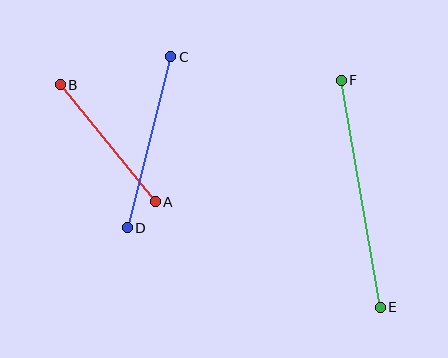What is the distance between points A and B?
The distance is approximately 151 pixels.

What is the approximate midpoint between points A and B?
The midpoint is at approximately (108, 143) pixels.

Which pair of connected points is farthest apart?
Points E and F are farthest apart.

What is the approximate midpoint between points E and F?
The midpoint is at approximately (361, 194) pixels.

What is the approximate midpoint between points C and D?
The midpoint is at approximately (149, 142) pixels.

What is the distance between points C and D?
The distance is approximately 176 pixels.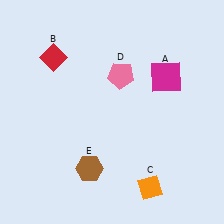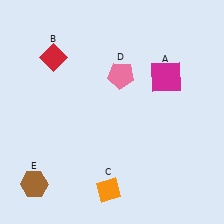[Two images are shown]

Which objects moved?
The objects that moved are: the orange diamond (C), the brown hexagon (E).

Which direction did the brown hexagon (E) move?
The brown hexagon (E) moved left.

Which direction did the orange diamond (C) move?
The orange diamond (C) moved left.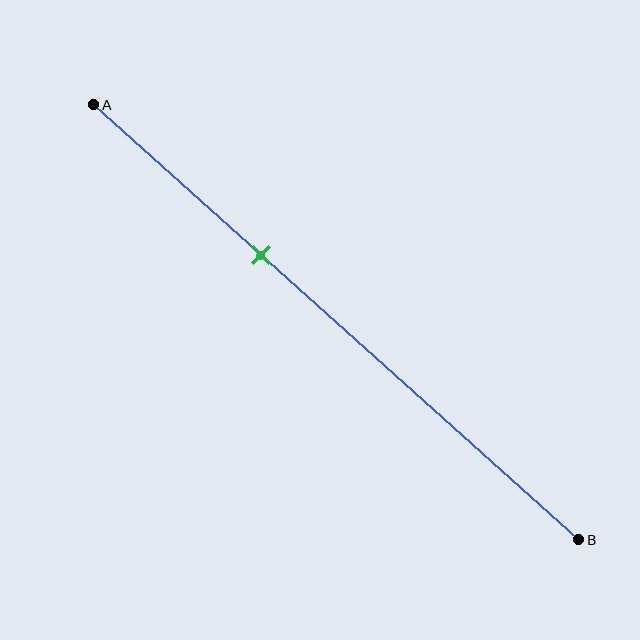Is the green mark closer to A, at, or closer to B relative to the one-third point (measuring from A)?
The green mark is approximately at the one-third point of segment AB.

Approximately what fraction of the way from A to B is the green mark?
The green mark is approximately 35% of the way from A to B.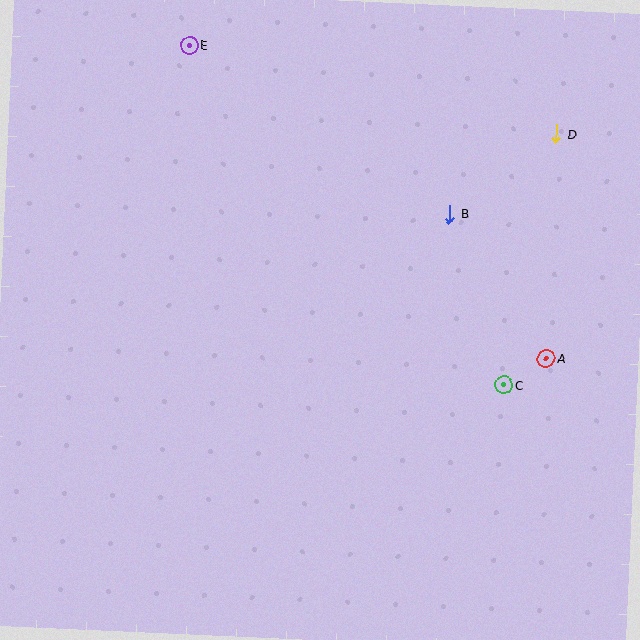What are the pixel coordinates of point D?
Point D is at (556, 134).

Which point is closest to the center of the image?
Point B at (450, 214) is closest to the center.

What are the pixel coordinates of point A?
Point A is at (546, 358).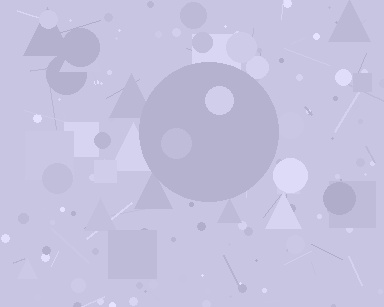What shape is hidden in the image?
A circle is hidden in the image.